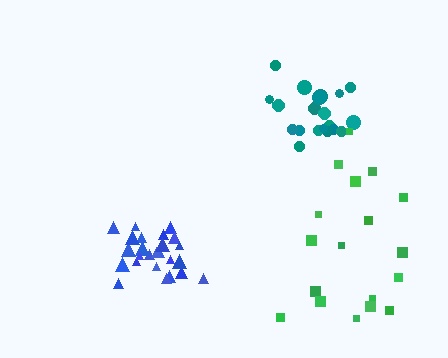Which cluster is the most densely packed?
Teal.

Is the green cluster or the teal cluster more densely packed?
Teal.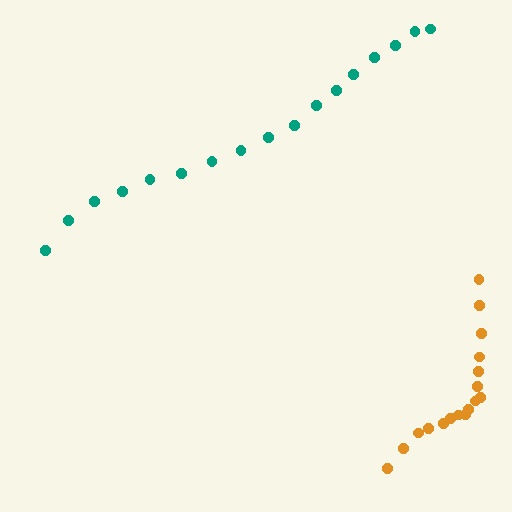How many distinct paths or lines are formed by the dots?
There are 2 distinct paths.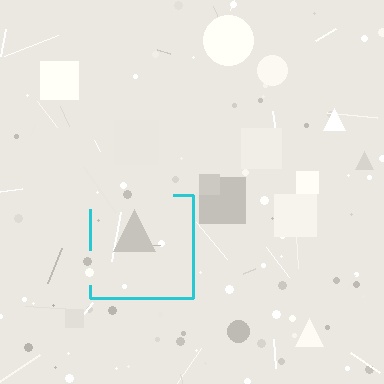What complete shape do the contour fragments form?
The contour fragments form a square.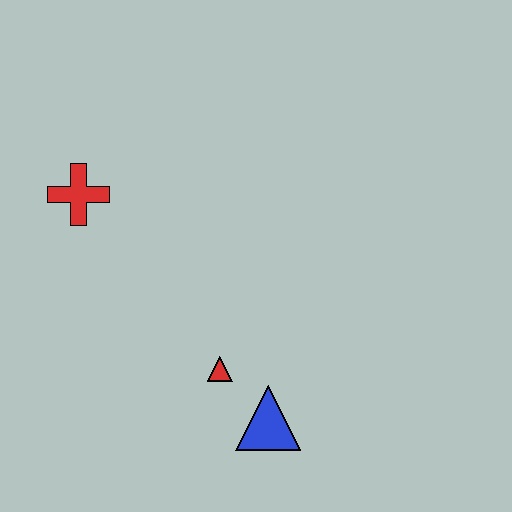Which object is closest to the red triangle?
The blue triangle is closest to the red triangle.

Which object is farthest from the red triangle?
The red cross is farthest from the red triangle.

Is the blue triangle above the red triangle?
No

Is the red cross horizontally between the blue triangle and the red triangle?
No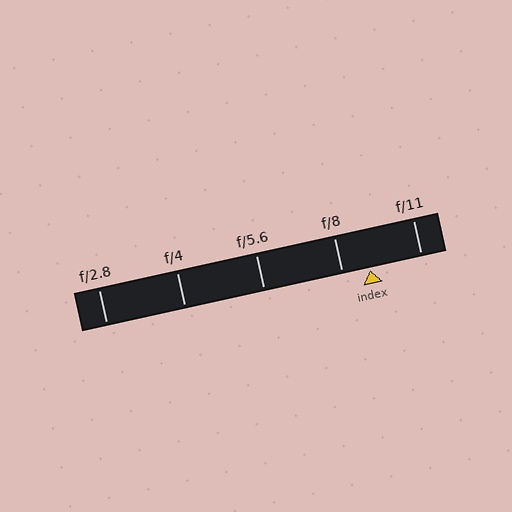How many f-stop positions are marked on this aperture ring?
There are 5 f-stop positions marked.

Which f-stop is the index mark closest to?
The index mark is closest to f/8.